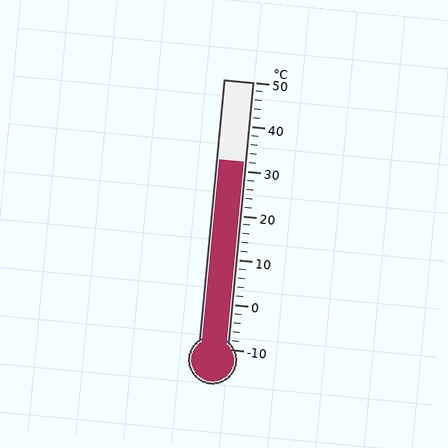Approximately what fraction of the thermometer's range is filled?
The thermometer is filled to approximately 70% of its range.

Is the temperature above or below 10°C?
The temperature is above 10°C.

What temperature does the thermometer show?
The thermometer shows approximately 32°C.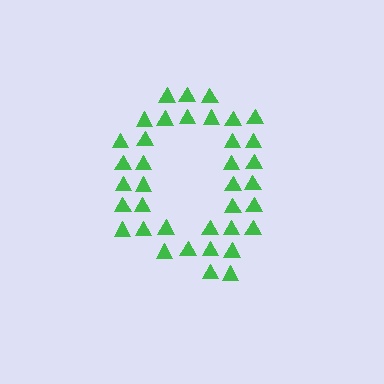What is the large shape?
The large shape is the letter Q.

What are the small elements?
The small elements are triangles.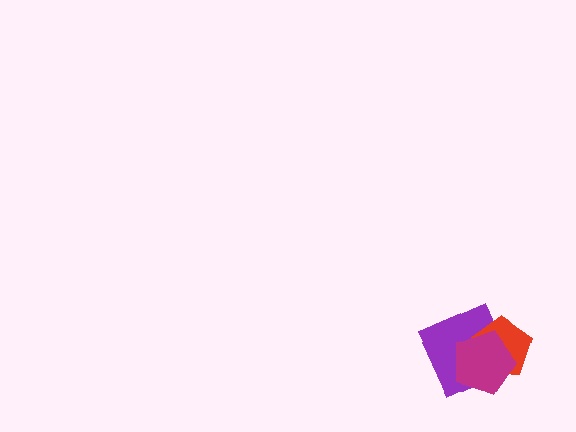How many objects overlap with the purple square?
2 objects overlap with the purple square.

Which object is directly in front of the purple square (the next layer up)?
The red pentagon is directly in front of the purple square.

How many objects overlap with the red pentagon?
2 objects overlap with the red pentagon.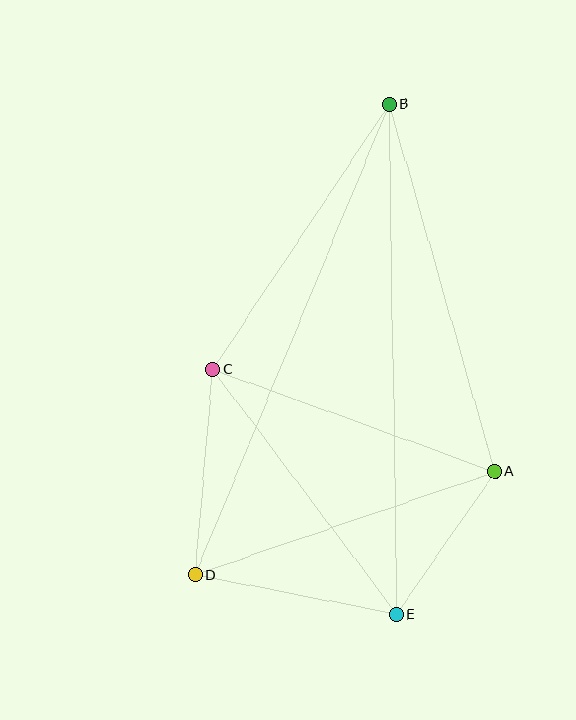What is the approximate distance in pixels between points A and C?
The distance between A and C is approximately 300 pixels.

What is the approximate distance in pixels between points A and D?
The distance between A and D is approximately 317 pixels.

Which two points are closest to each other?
Points A and E are closest to each other.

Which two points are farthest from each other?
Points B and E are farthest from each other.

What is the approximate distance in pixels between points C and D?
The distance between C and D is approximately 206 pixels.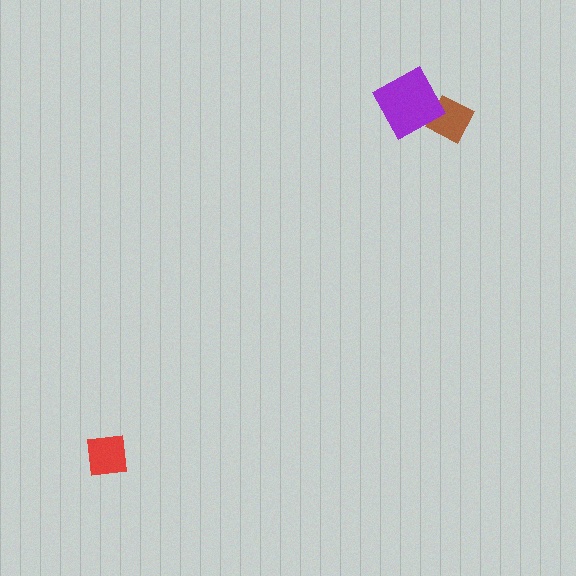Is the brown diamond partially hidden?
Yes, it is partially covered by another shape.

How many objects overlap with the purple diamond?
1 object overlaps with the purple diamond.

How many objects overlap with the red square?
0 objects overlap with the red square.